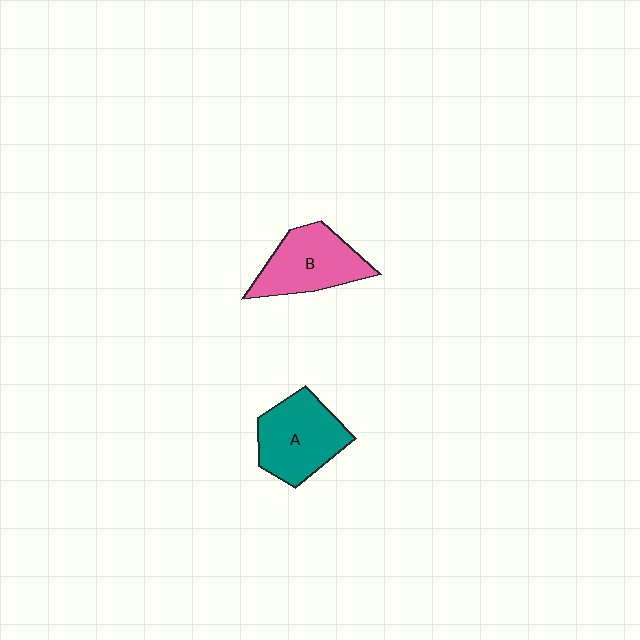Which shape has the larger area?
Shape A (teal).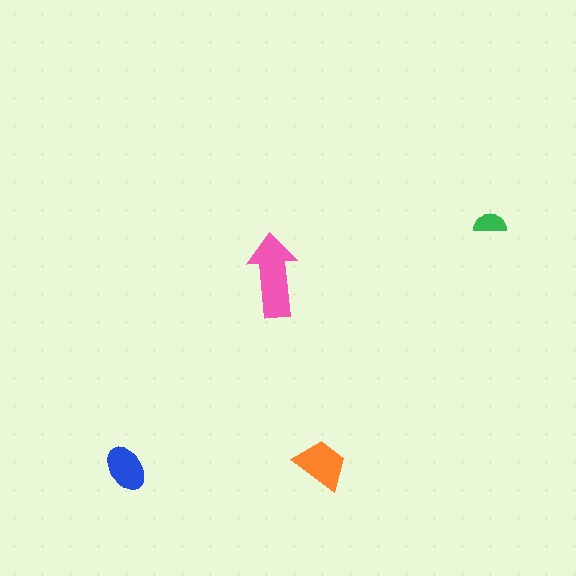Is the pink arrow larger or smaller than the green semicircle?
Larger.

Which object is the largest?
The pink arrow.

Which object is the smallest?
The green semicircle.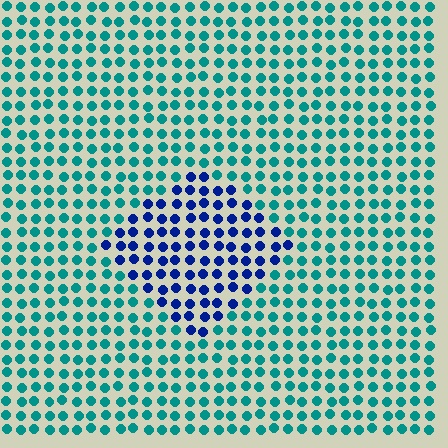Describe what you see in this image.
The image is filled with small teal elements in a uniform arrangement. A diamond-shaped region is visible where the elements are tinted to a slightly different hue, forming a subtle color boundary.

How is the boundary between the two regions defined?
The boundary is defined purely by a slight shift in hue (about 53 degrees). Spacing, size, and orientation are identical on both sides.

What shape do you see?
I see a diamond.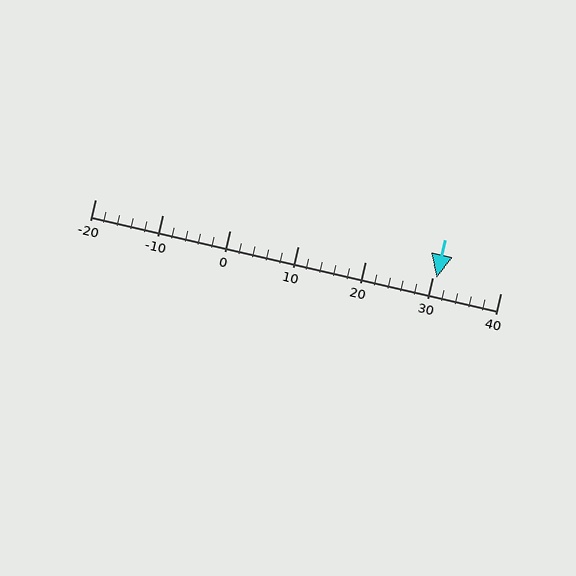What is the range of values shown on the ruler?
The ruler shows values from -20 to 40.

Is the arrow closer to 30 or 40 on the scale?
The arrow is closer to 30.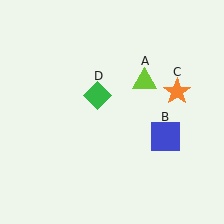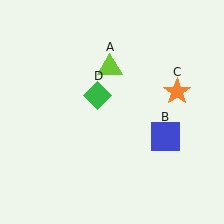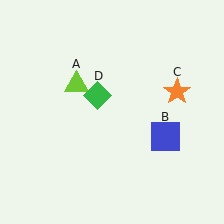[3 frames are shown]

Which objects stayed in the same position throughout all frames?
Blue square (object B) and orange star (object C) and green diamond (object D) remained stationary.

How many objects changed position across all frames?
1 object changed position: lime triangle (object A).